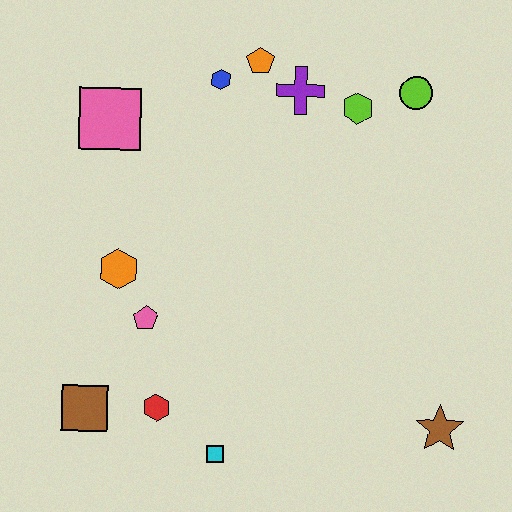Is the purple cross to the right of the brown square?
Yes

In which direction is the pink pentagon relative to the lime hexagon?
The pink pentagon is below the lime hexagon.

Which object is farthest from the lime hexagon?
The brown square is farthest from the lime hexagon.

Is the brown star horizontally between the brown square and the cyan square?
No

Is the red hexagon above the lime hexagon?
No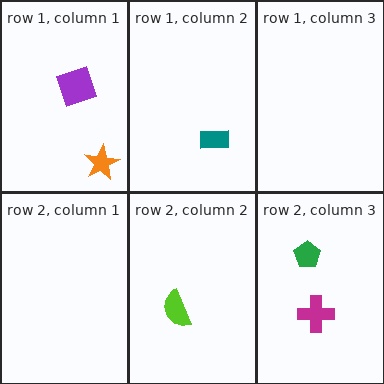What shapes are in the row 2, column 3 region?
The green pentagon, the magenta cross.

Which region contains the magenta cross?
The row 2, column 3 region.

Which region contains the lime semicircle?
The row 2, column 2 region.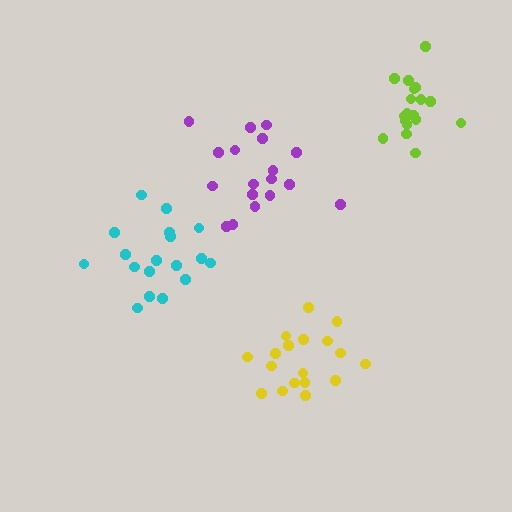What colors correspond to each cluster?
The clusters are colored: purple, yellow, lime, cyan.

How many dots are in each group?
Group 1: 18 dots, Group 2: 18 dots, Group 3: 18 dots, Group 4: 18 dots (72 total).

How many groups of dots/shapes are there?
There are 4 groups.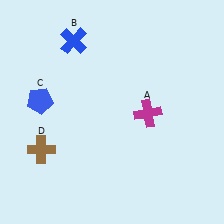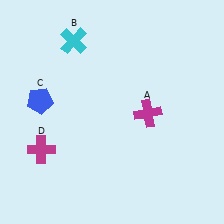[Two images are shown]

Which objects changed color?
B changed from blue to cyan. D changed from brown to magenta.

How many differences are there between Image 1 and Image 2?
There are 2 differences between the two images.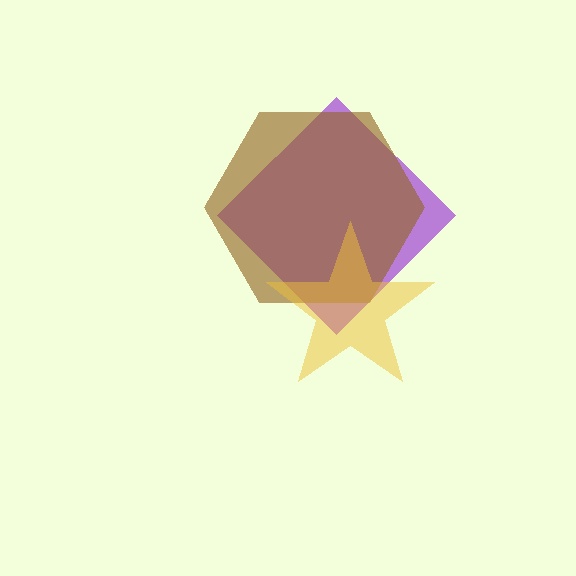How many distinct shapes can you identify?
There are 3 distinct shapes: a purple diamond, a brown hexagon, a yellow star.